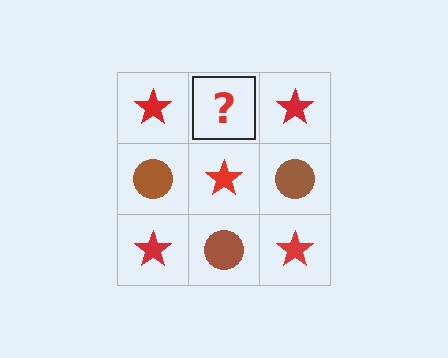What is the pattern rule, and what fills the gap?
The rule is that it alternates red star and brown circle in a checkerboard pattern. The gap should be filled with a brown circle.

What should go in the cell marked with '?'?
The missing cell should contain a brown circle.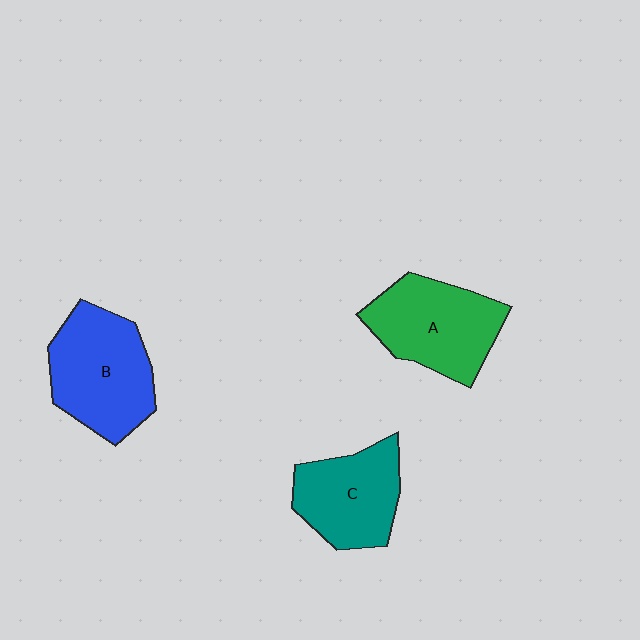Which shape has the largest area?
Shape B (blue).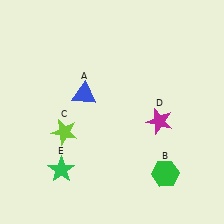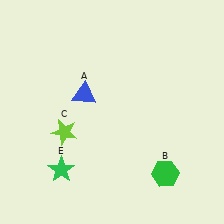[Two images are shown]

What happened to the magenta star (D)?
The magenta star (D) was removed in Image 2. It was in the bottom-right area of Image 1.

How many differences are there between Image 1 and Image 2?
There is 1 difference between the two images.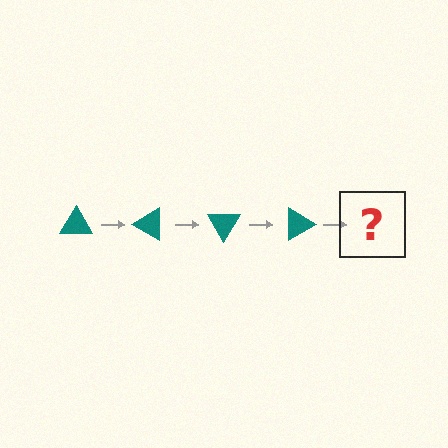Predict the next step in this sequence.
The next step is a teal triangle rotated 120 degrees.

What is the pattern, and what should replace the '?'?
The pattern is that the triangle rotates 30 degrees each step. The '?' should be a teal triangle rotated 120 degrees.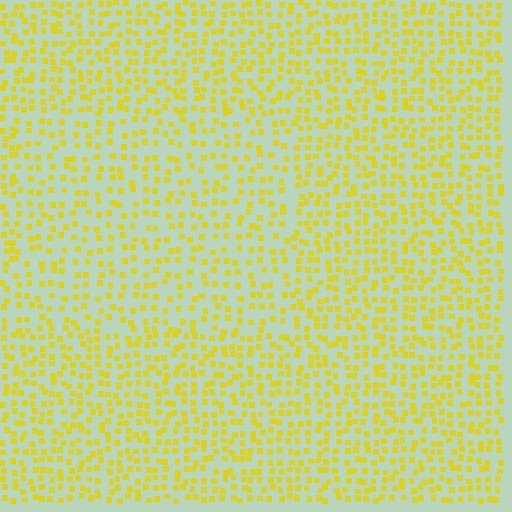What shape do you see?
I see a rectangle.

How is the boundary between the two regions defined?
The boundary is defined by a change in element density (approximately 1.5x ratio). All elements are the same color, size, and shape.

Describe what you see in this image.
The image contains small yellow elements arranged at two different densities. A rectangle-shaped region is visible where the elements are less densely packed than the surrounding area.